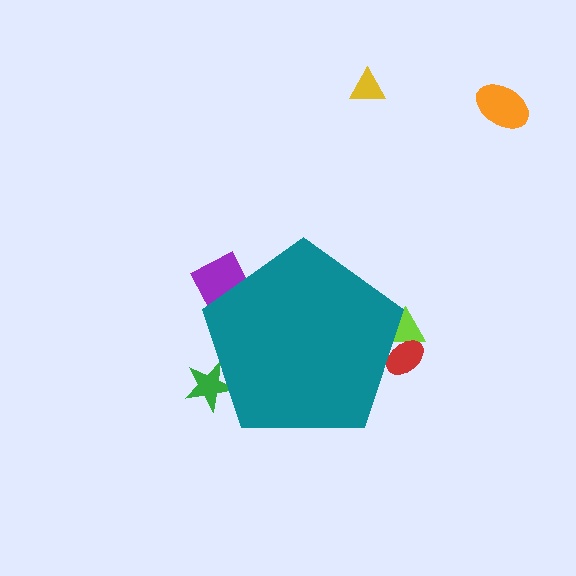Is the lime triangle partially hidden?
Yes, the lime triangle is partially hidden behind the teal pentagon.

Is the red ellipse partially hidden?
Yes, the red ellipse is partially hidden behind the teal pentagon.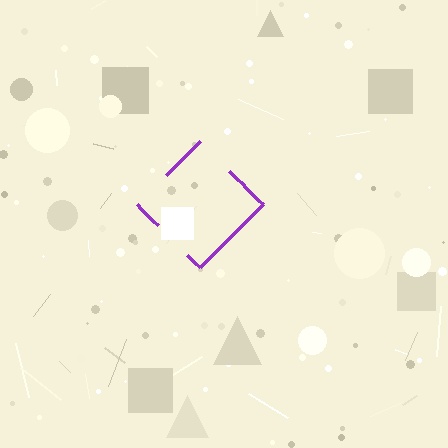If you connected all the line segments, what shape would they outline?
They would outline a diamond.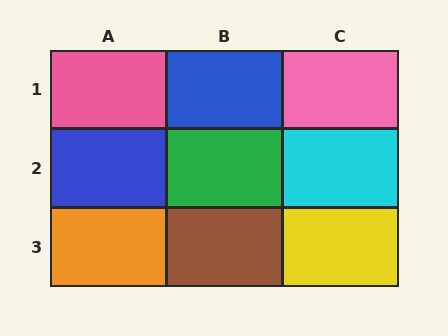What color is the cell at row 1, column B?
Blue.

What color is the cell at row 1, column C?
Pink.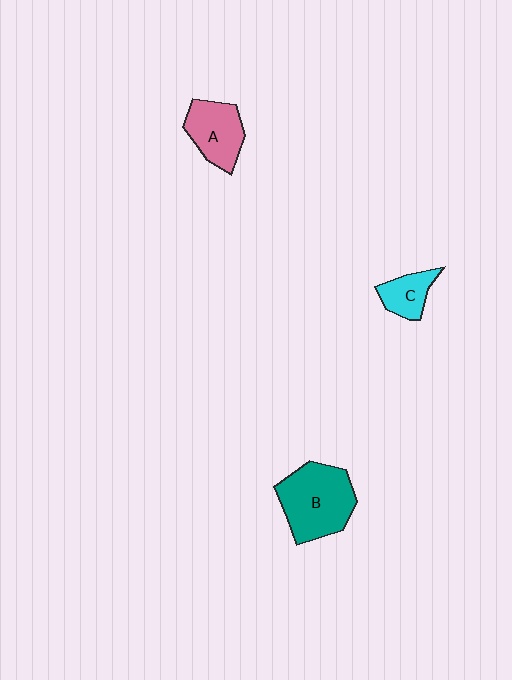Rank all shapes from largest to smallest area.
From largest to smallest: B (teal), A (pink), C (cyan).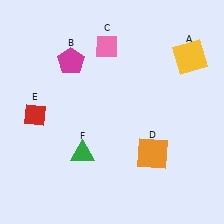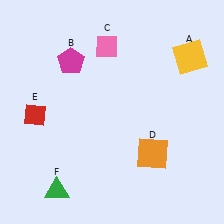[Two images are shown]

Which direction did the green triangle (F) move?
The green triangle (F) moved down.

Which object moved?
The green triangle (F) moved down.